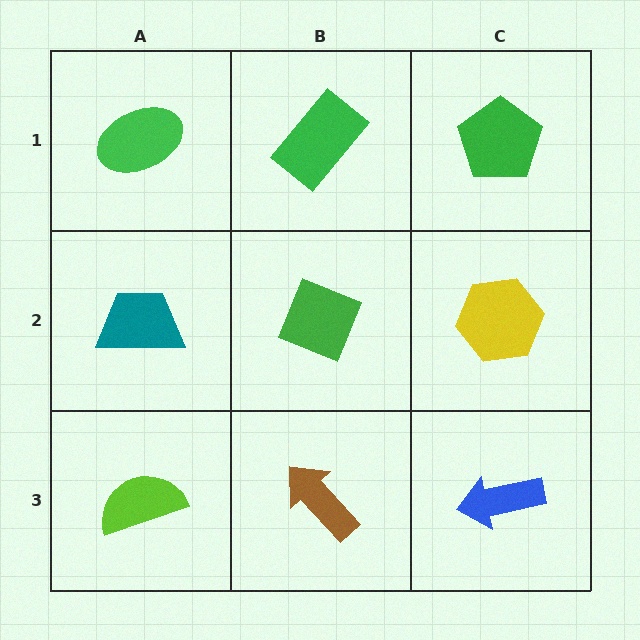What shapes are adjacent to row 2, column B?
A green rectangle (row 1, column B), a brown arrow (row 3, column B), a teal trapezoid (row 2, column A), a yellow hexagon (row 2, column C).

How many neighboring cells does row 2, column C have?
3.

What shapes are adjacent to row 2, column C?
A green pentagon (row 1, column C), a blue arrow (row 3, column C), a green diamond (row 2, column B).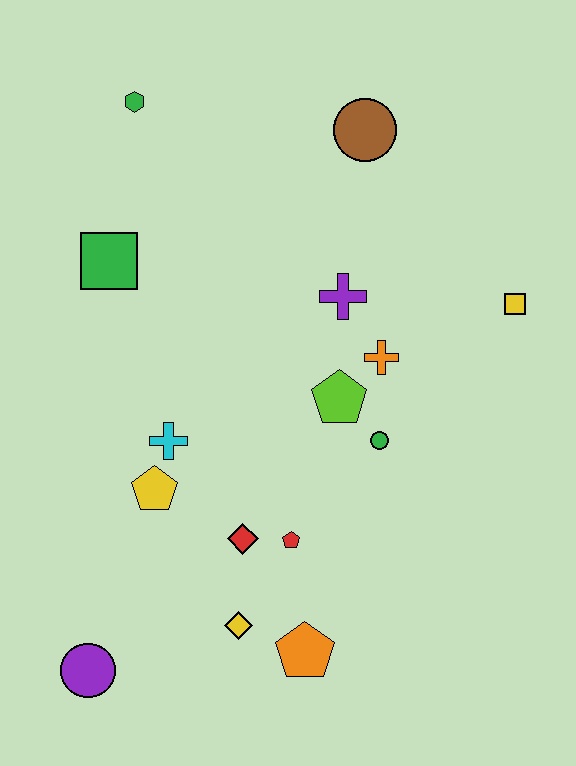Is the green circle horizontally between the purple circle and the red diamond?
No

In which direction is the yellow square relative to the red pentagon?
The yellow square is above the red pentagon.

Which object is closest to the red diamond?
The red pentagon is closest to the red diamond.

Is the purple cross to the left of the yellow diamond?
No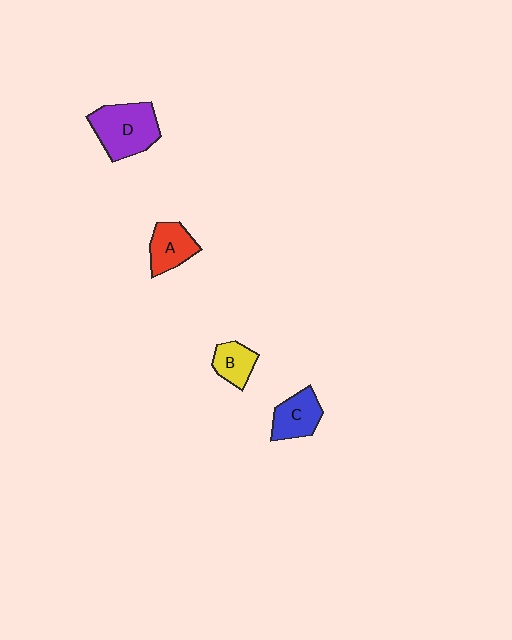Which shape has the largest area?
Shape D (purple).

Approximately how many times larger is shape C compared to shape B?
Approximately 1.3 times.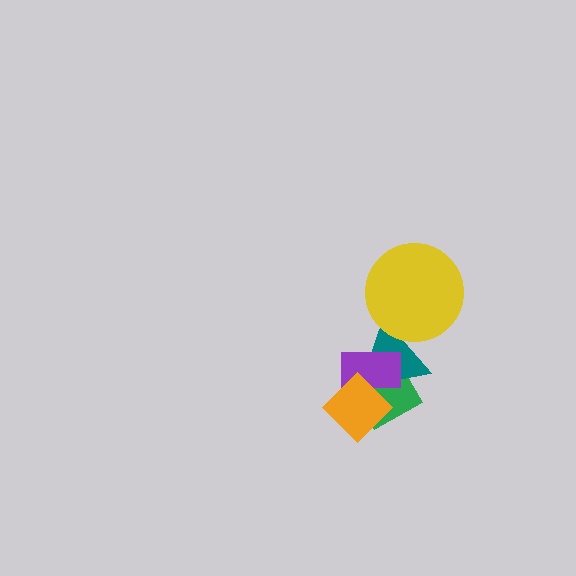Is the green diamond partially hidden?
Yes, it is partially covered by another shape.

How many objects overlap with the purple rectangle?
3 objects overlap with the purple rectangle.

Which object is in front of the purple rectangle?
The orange diamond is in front of the purple rectangle.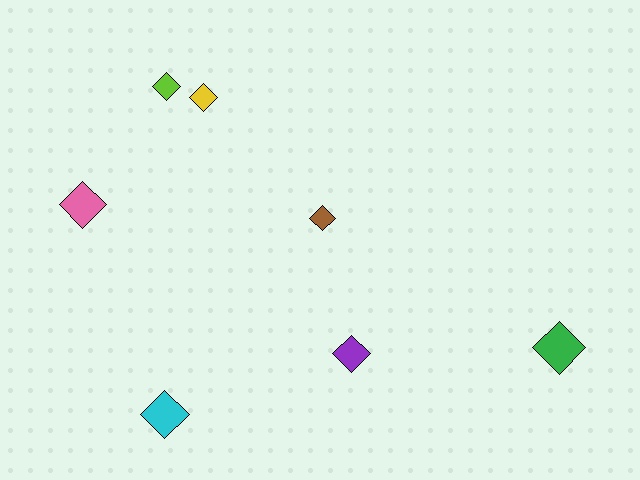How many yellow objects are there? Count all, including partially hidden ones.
There is 1 yellow object.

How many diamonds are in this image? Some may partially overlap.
There are 7 diamonds.